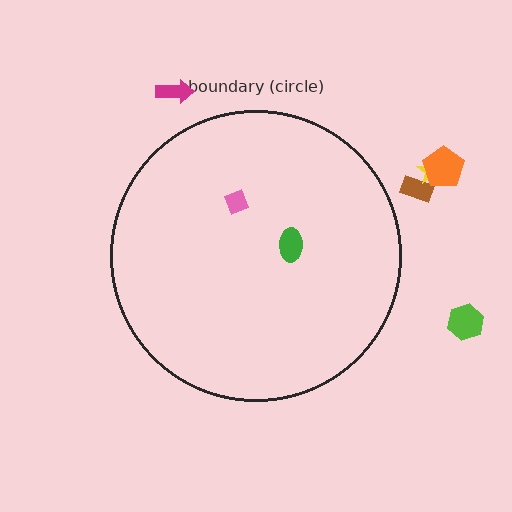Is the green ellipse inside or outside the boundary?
Inside.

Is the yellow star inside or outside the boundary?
Outside.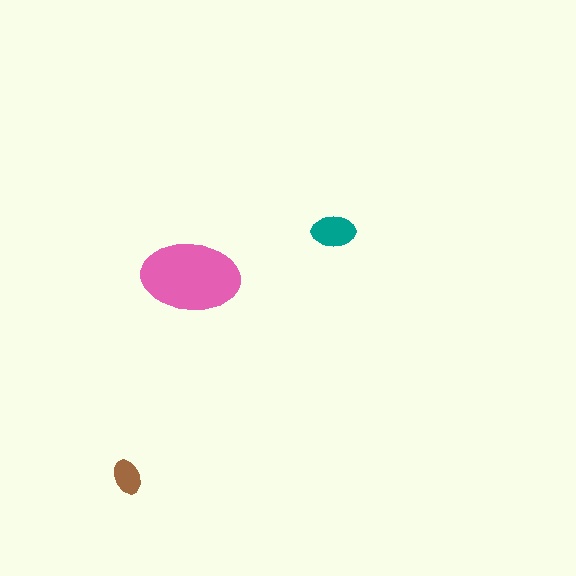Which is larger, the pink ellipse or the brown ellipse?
The pink one.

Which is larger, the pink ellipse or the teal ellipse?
The pink one.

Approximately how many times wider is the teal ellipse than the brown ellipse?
About 1.5 times wider.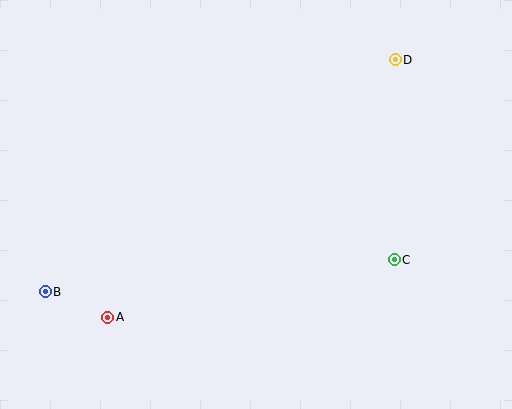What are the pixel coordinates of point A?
Point A is at (108, 317).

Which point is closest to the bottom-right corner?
Point C is closest to the bottom-right corner.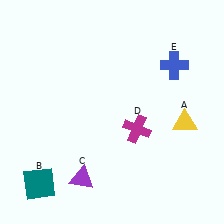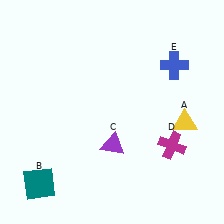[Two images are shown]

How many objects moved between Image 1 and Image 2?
2 objects moved between the two images.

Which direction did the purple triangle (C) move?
The purple triangle (C) moved up.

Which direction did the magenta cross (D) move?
The magenta cross (D) moved right.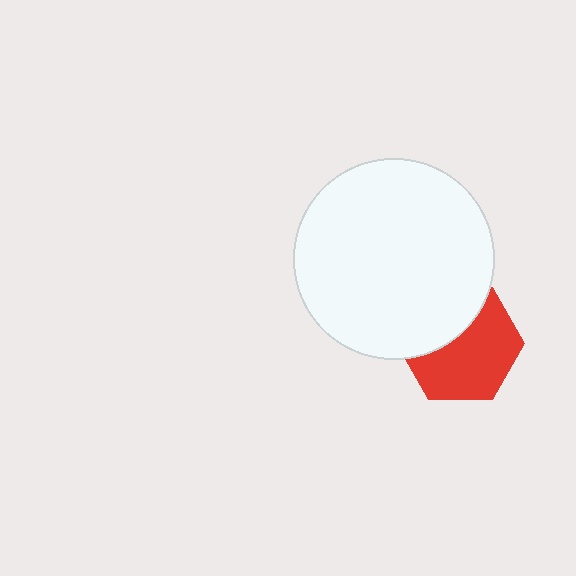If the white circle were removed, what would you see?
You would see the complete red hexagon.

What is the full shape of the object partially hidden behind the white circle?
The partially hidden object is a red hexagon.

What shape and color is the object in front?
The object in front is a white circle.